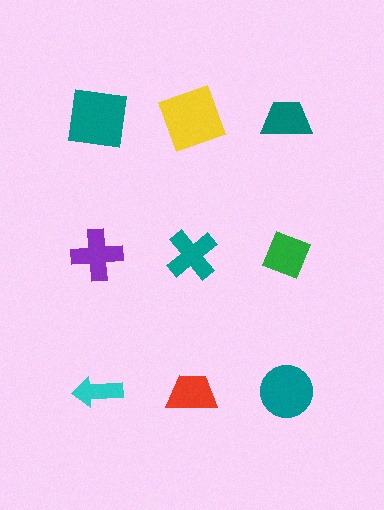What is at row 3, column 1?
A cyan arrow.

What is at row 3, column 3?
A teal circle.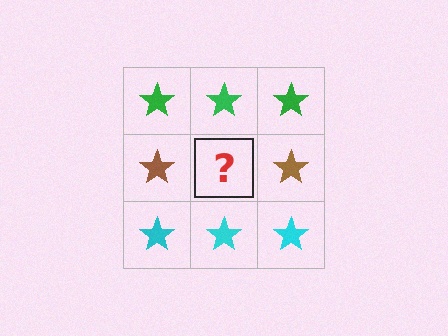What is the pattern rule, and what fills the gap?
The rule is that each row has a consistent color. The gap should be filled with a brown star.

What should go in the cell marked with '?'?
The missing cell should contain a brown star.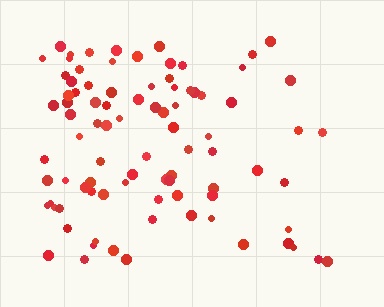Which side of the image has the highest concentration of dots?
The left.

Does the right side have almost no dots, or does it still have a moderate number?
Still a moderate number, just noticeably fewer than the left.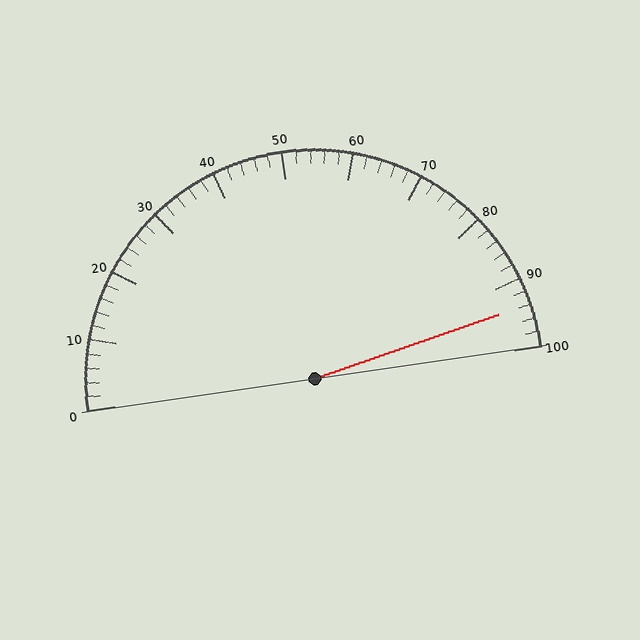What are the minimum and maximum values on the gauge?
The gauge ranges from 0 to 100.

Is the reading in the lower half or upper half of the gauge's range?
The reading is in the upper half of the range (0 to 100).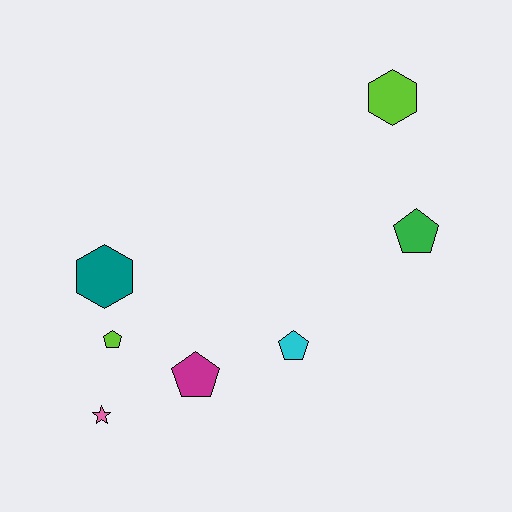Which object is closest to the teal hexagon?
The lime pentagon is closest to the teal hexagon.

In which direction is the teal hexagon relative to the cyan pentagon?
The teal hexagon is to the left of the cyan pentagon.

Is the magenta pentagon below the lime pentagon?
Yes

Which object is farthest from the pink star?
The lime hexagon is farthest from the pink star.